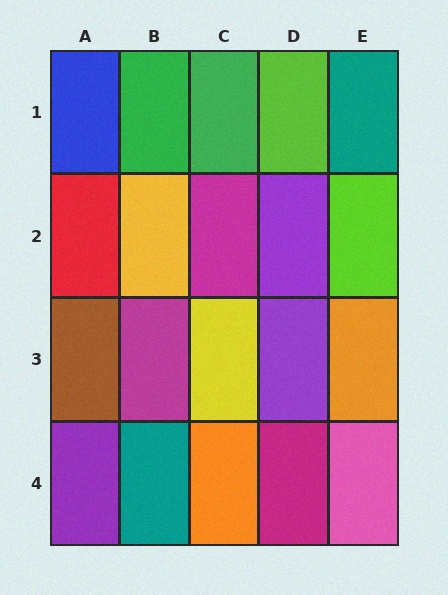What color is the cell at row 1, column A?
Blue.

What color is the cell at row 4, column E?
Pink.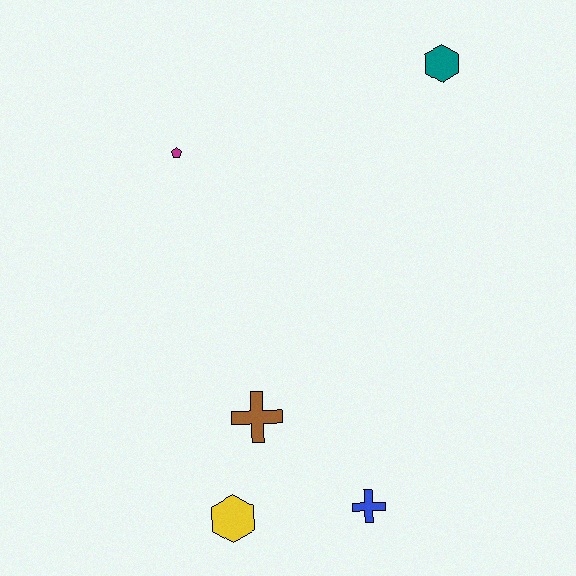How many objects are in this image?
There are 5 objects.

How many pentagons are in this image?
There is 1 pentagon.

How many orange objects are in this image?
There are no orange objects.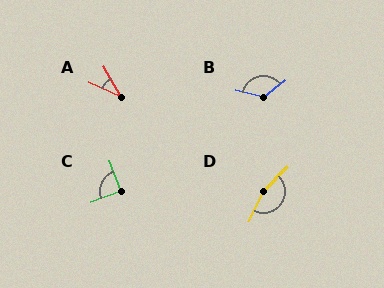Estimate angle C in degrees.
Approximately 90 degrees.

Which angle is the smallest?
A, at approximately 36 degrees.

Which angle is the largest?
D, at approximately 160 degrees.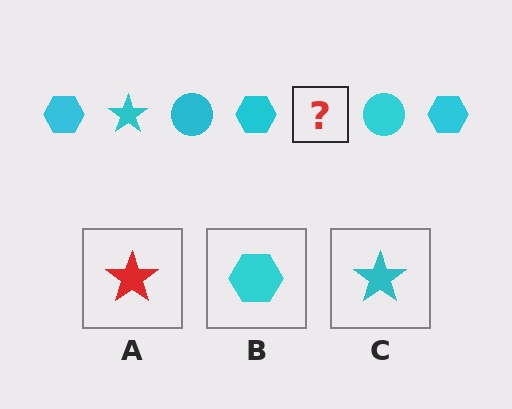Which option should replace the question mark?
Option C.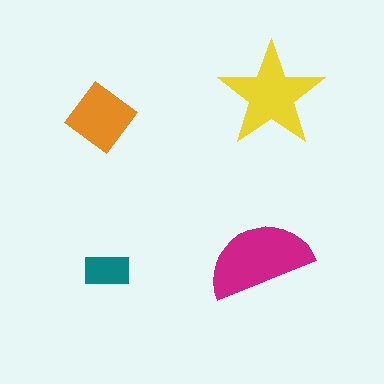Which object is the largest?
The magenta semicircle.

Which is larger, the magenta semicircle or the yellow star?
The magenta semicircle.